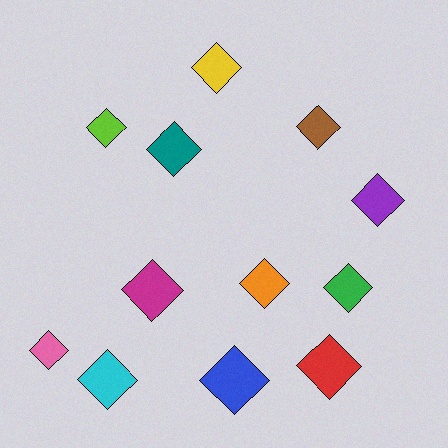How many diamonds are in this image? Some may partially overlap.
There are 12 diamonds.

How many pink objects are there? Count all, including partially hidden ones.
There is 1 pink object.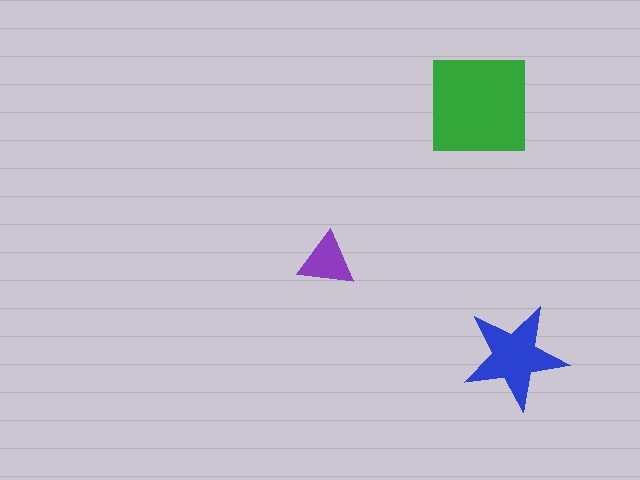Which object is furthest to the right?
The blue star is rightmost.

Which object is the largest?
The green square.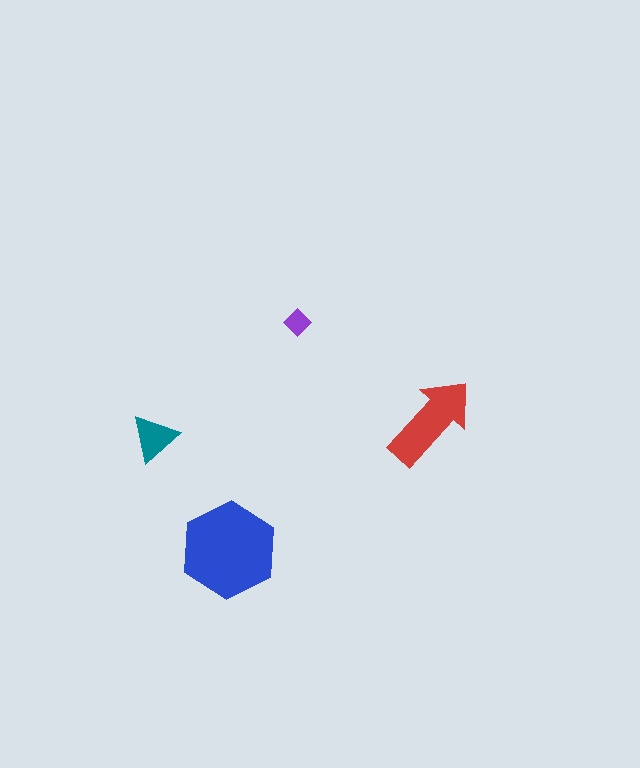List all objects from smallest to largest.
The purple diamond, the teal triangle, the red arrow, the blue hexagon.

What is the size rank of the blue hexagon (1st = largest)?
1st.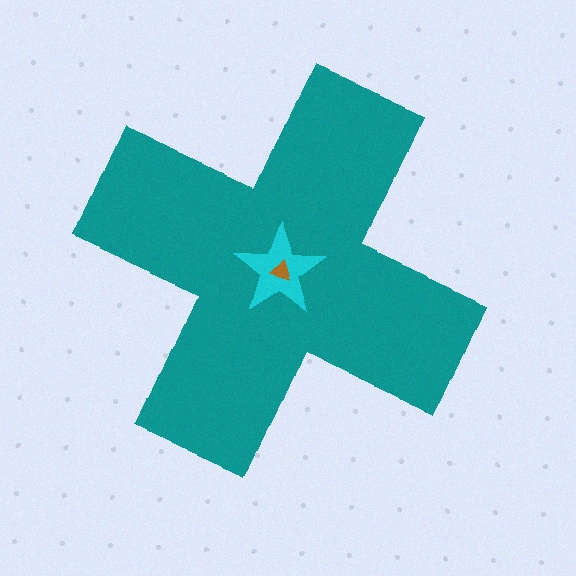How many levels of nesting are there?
3.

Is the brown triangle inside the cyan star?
Yes.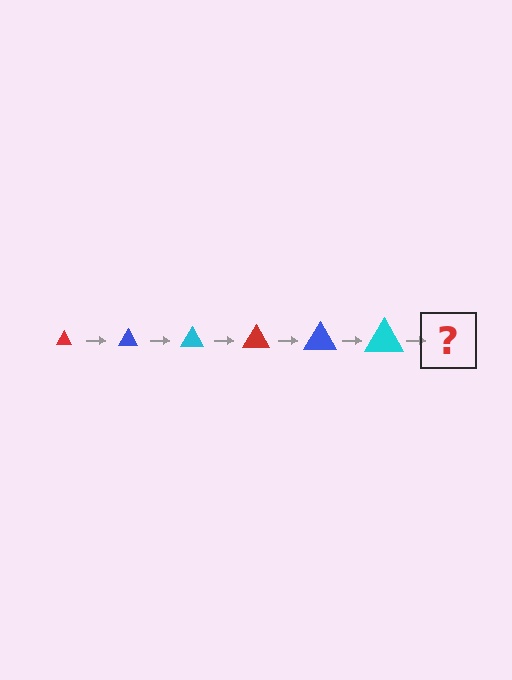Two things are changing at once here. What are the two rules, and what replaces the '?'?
The two rules are that the triangle grows larger each step and the color cycles through red, blue, and cyan. The '?' should be a red triangle, larger than the previous one.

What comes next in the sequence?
The next element should be a red triangle, larger than the previous one.